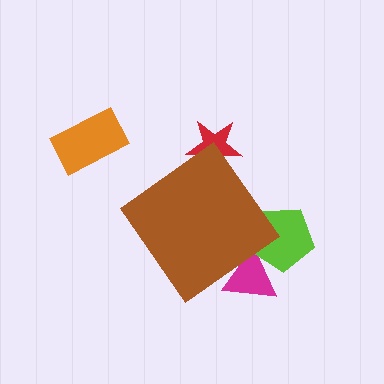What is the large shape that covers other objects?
A brown diamond.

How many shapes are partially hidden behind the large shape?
3 shapes are partially hidden.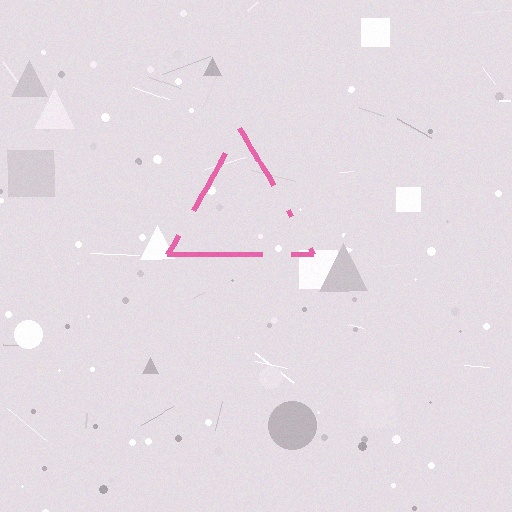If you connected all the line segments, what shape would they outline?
They would outline a triangle.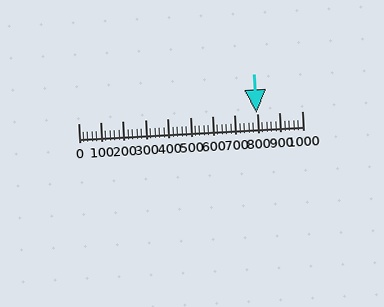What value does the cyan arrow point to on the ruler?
The cyan arrow points to approximately 798.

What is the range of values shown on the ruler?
The ruler shows values from 0 to 1000.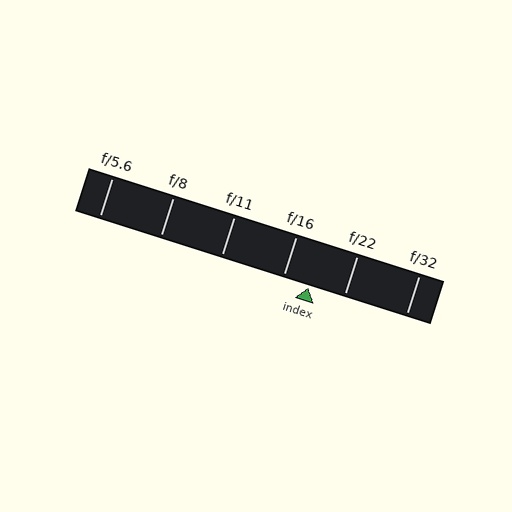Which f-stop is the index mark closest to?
The index mark is closest to f/16.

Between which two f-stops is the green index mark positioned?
The index mark is between f/16 and f/22.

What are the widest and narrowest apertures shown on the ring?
The widest aperture shown is f/5.6 and the narrowest is f/32.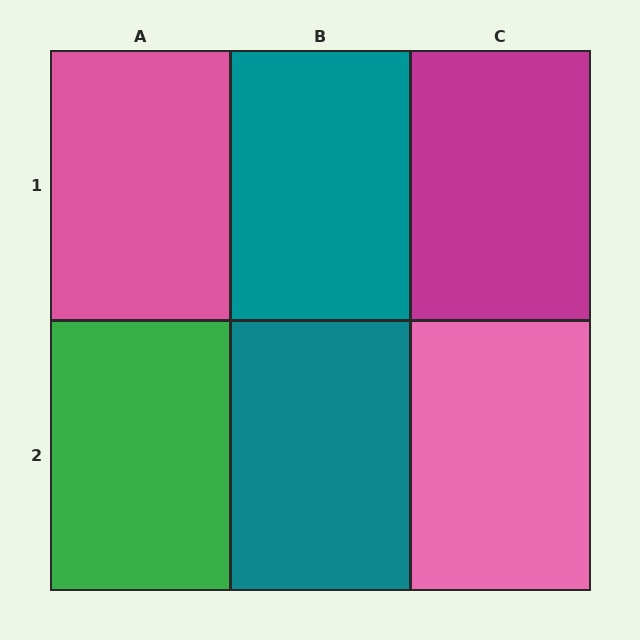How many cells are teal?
2 cells are teal.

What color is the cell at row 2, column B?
Teal.